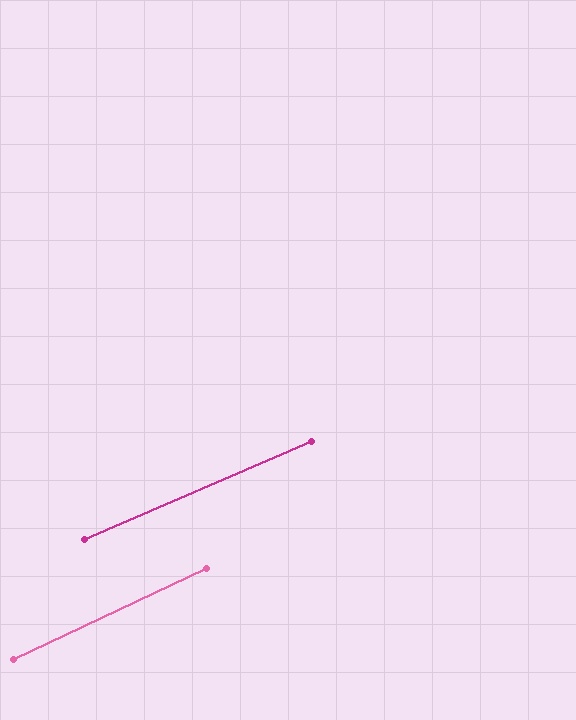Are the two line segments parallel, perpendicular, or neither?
Parallel — their directions differ by only 1.7°.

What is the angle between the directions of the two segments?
Approximately 2 degrees.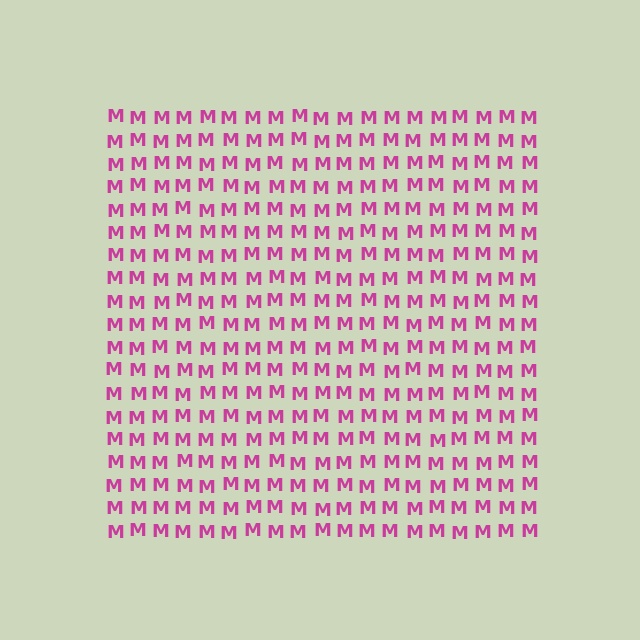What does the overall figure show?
The overall figure shows a square.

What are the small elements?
The small elements are letter M's.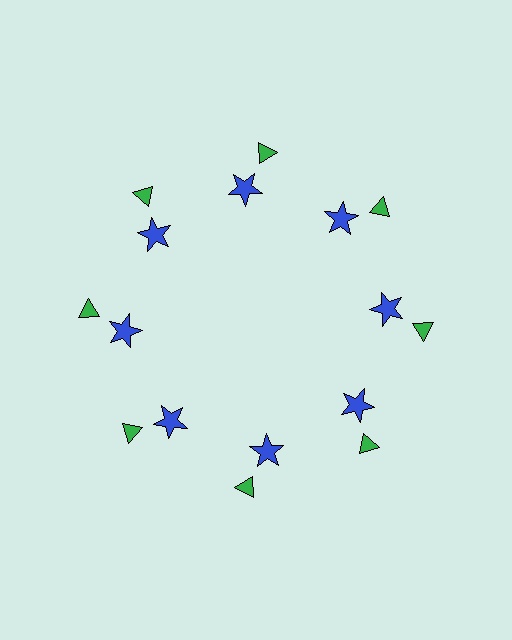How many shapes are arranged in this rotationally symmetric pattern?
There are 16 shapes, arranged in 8 groups of 2.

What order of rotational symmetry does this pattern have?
This pattern has 8-fold rotational symmetry.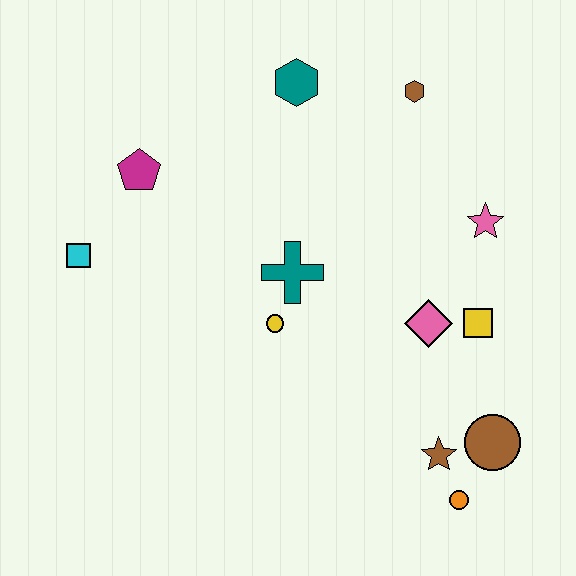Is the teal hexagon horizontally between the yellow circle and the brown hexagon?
Yes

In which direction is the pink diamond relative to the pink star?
The pink diamond is below the pink star.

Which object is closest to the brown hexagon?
The teal hexagon is closest to the brown hexagon.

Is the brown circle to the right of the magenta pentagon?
Yes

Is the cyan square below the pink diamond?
No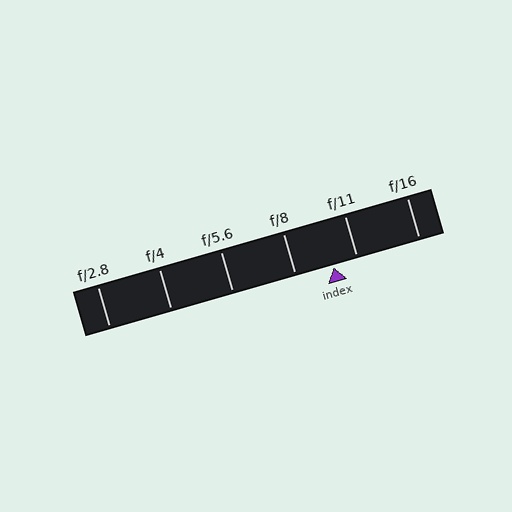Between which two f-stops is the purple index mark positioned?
The index mark is between f/8 and f/11.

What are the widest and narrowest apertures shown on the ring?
The widest aperture shown is f/2.8 and the narrowest is f/16.